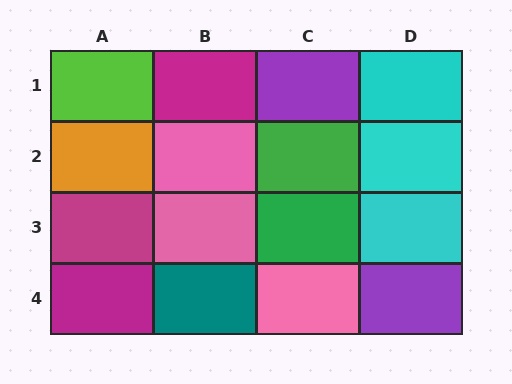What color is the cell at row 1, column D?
Cyan.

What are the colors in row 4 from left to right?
Magenta, teal, pink, purple.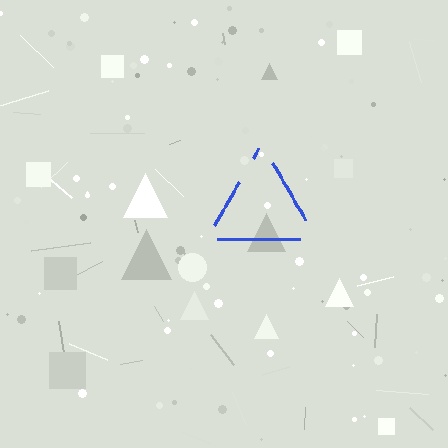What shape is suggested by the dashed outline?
The dashed outline suggests a triangle.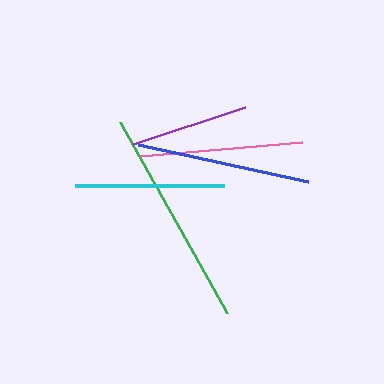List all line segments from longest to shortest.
From longest to shortest: green, blue, pink, cyan, purple.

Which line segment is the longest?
The green line is the longest at approximately 218 pixels.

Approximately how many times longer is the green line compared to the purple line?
The green line is approximately 1.9 times the length of the purple line.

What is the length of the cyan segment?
The cyan segment is approximately 149 pixels long.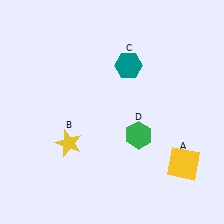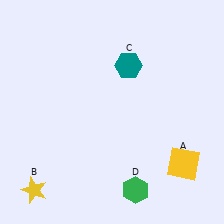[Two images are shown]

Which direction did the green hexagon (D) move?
The green hexagon (D) moved down.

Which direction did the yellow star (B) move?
The yellow star (B) moved down.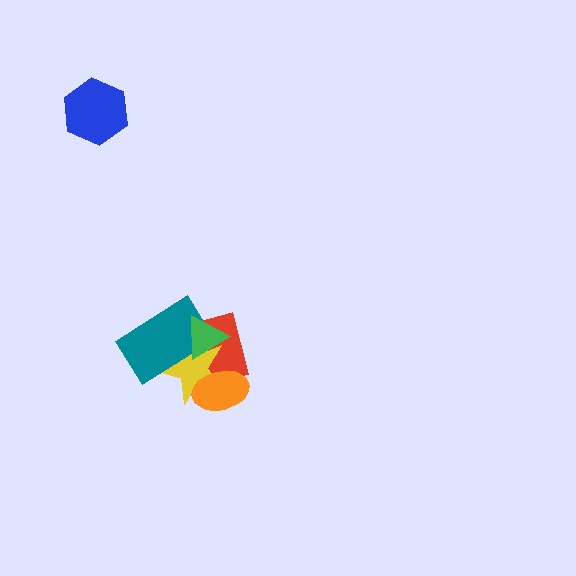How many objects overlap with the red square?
4 objects overlap with the red square.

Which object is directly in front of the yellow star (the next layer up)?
The teal rectangle is directly in front of the yellow star.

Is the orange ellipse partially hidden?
No, no other shape covers it.